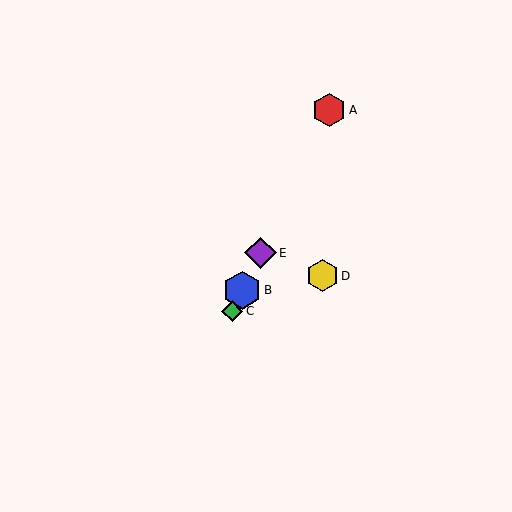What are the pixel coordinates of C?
Object C is at (232, 311).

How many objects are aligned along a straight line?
4 objects (A, B, C, E) are aligned along a straight line.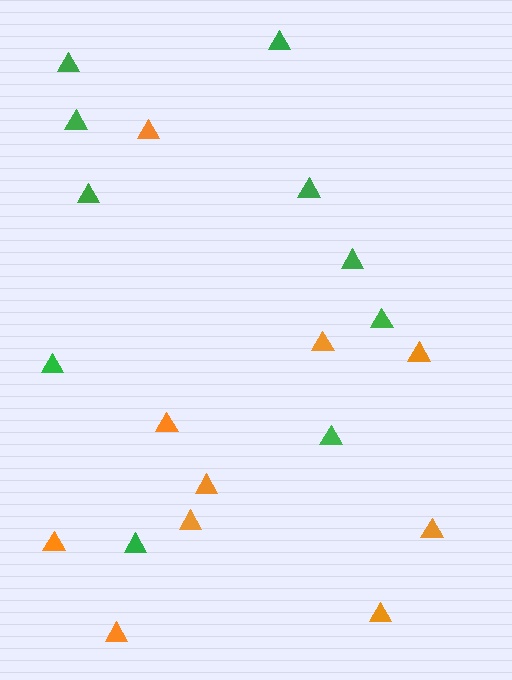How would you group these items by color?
There are 2 groups: one group of orange triangles (10) and one group of green triangles (10).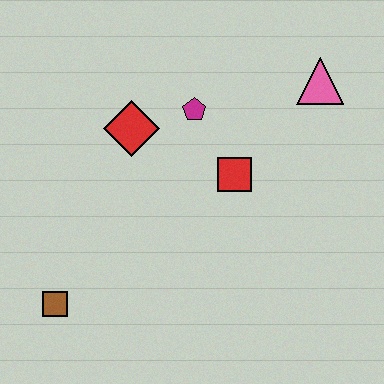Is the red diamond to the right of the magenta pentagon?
No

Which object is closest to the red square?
The magenta pentagon is closest to the red square.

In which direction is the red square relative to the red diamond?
The red square is to the right of the red diamond.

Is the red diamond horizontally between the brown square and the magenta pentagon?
Yes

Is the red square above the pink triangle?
No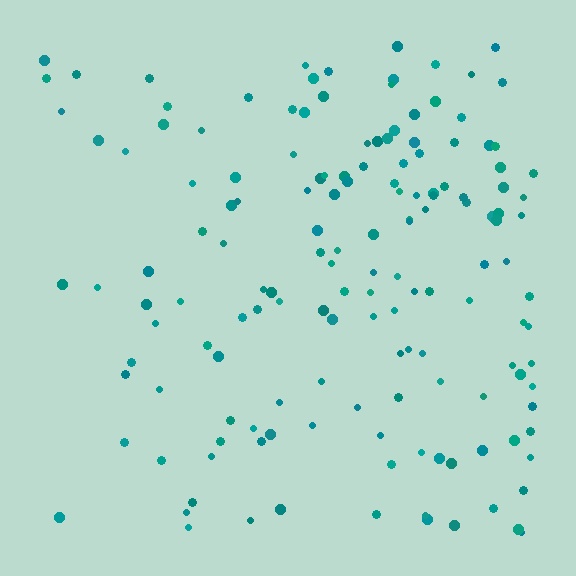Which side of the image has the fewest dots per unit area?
The left.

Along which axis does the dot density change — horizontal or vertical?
Horizontal.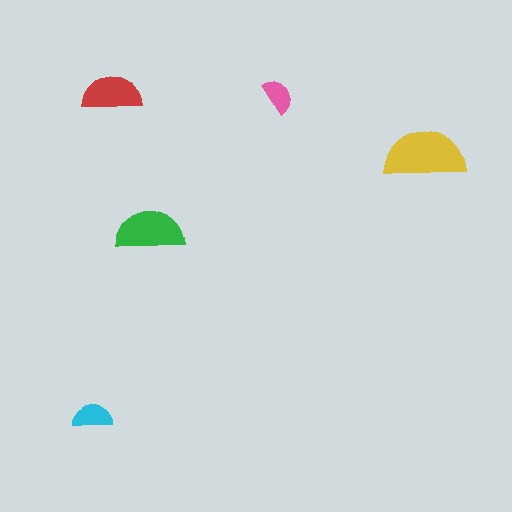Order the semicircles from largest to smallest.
the yellow one, the green one, the red one, the cyan one, the pink one.